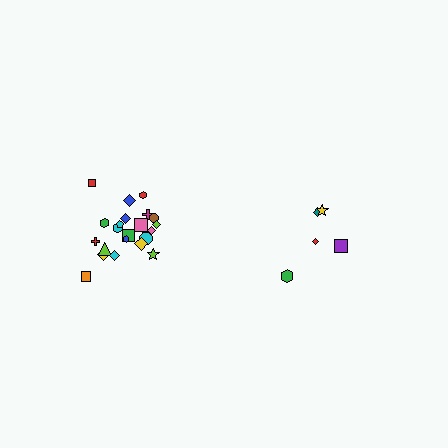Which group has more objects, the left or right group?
The left group.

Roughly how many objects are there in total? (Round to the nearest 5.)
Roughly 30 objects in total.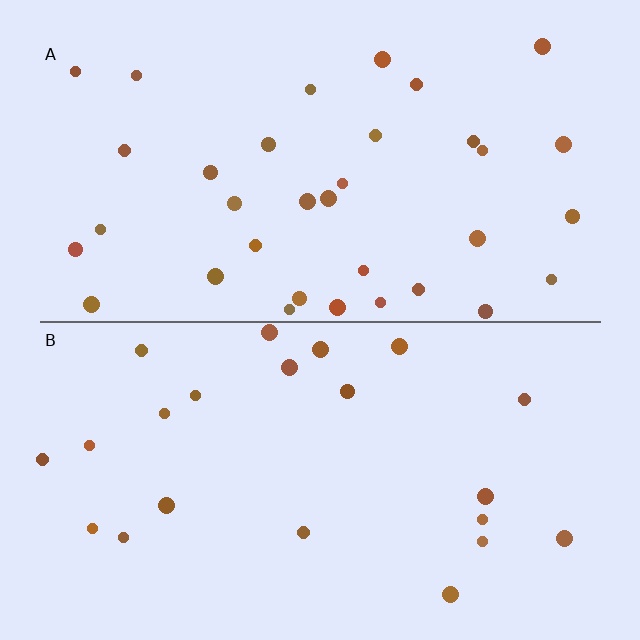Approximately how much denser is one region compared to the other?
Approximately 1.6× — region A over region B.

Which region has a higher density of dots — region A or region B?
A (the top).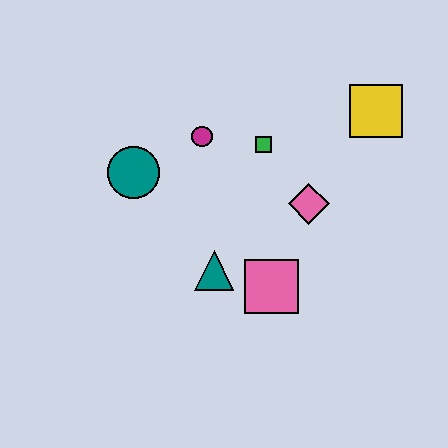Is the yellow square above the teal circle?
Yes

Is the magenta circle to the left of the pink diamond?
Yes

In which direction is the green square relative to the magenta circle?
The green square is to the right of the magenta circle.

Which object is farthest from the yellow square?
The teal circle is farthest from the yellow square.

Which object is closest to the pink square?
The teal triangle is closest to the pink square.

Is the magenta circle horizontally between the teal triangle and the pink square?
No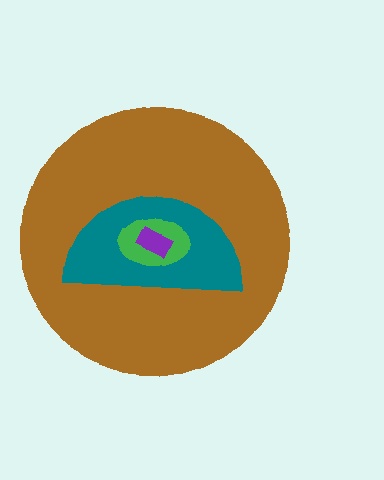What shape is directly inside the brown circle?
The teal semicircle.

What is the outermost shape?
The brown circle.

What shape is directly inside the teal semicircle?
The green ellipse.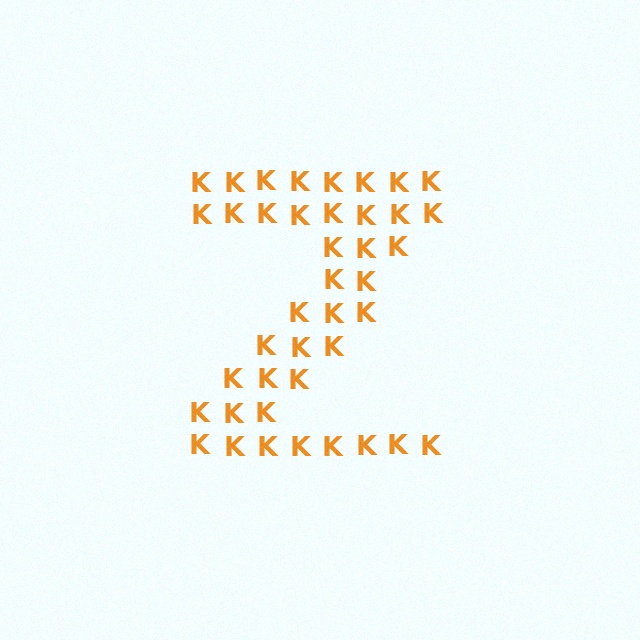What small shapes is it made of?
It is made of small letter K's.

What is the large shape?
The large shape is the letter Z.